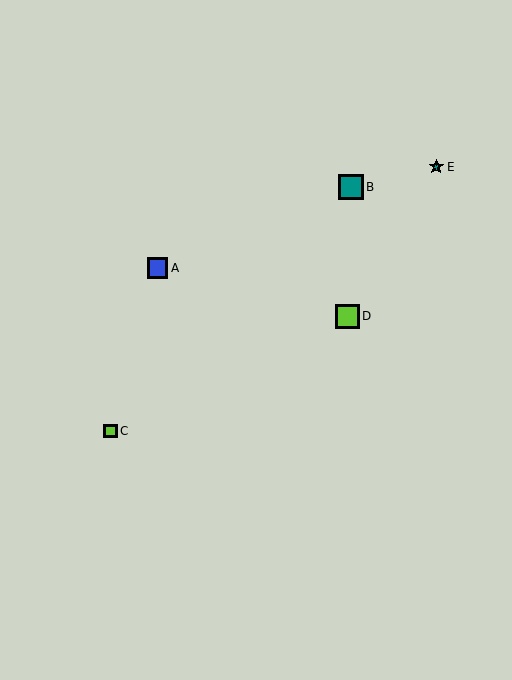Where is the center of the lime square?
The center of the lime square is at (111, 431).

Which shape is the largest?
The teal square (labeled B) is the largest.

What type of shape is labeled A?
Shape A is a blue square.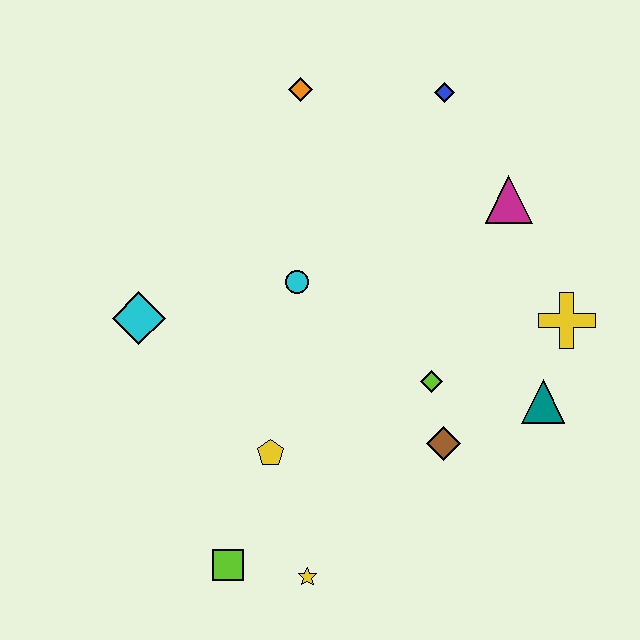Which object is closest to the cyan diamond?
The cyan circle is closest to the cyan diamond.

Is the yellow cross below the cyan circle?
Yes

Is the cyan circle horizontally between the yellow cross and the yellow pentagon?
Yes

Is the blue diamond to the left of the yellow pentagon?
No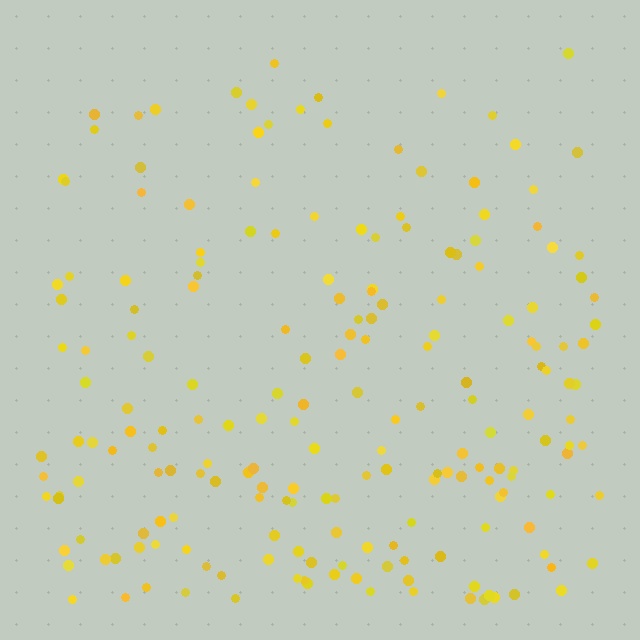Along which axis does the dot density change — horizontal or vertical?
Vertical.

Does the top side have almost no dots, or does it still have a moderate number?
Still a moderate number, just noticeably fewer than the bottom.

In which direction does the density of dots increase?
From top to bottom, with the bottom side densest.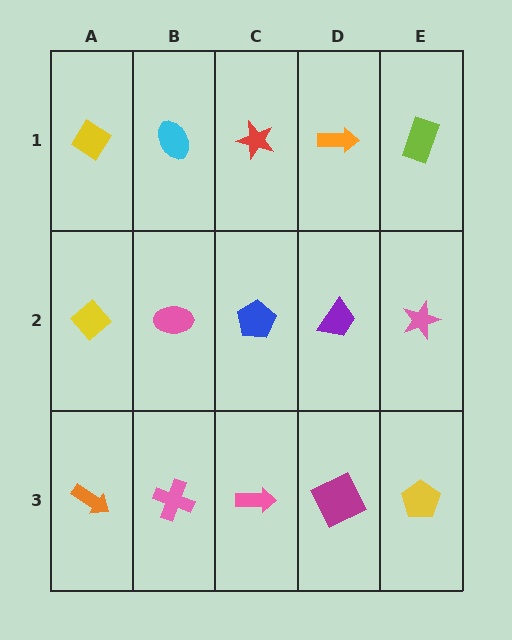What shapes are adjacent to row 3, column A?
A yellow diamond (row 2, column A), a pink cross (row 3, column B).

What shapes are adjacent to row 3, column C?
A blue pentagon (row 2, column C), a pink cross (row 3, column B), a magenta square (row 3, column D).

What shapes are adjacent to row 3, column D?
A purple trapezoid (row 2, column D), a pink arrow (row 3, column C), a yellow pentagon (row 3, column E).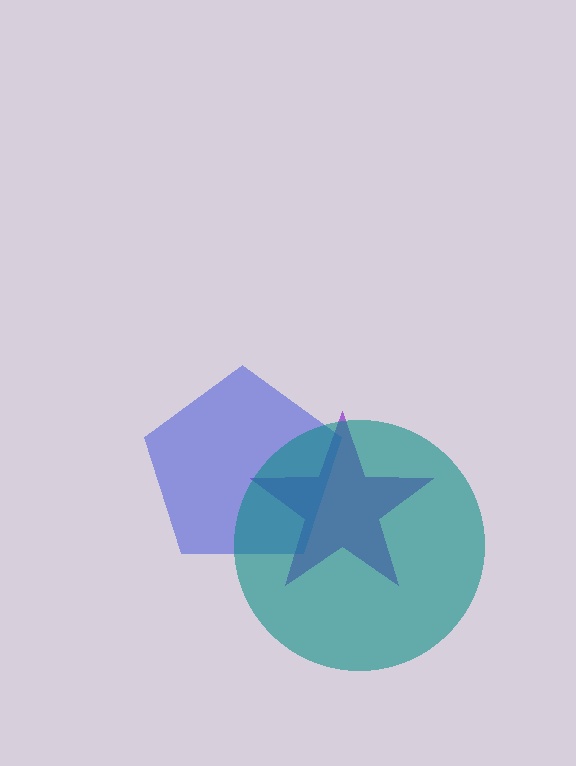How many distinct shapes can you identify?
There are 3 distinct shapes: a purple star, a blue pentagon, a teal circle.